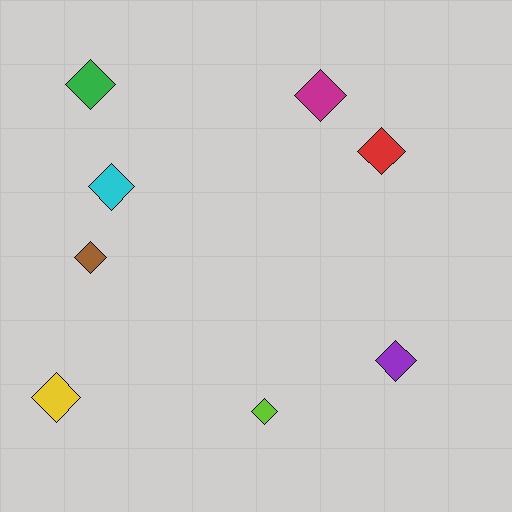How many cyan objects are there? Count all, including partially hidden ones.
There is 1 cyan object.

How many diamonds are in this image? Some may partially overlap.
There are 8 diamonds.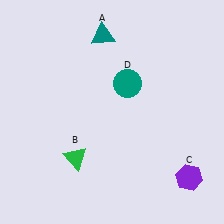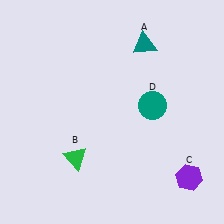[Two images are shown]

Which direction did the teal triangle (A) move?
The teal triangle (A) moved right.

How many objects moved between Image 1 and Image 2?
2 objects moved between the two images.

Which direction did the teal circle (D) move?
The teal circle (D) moved right.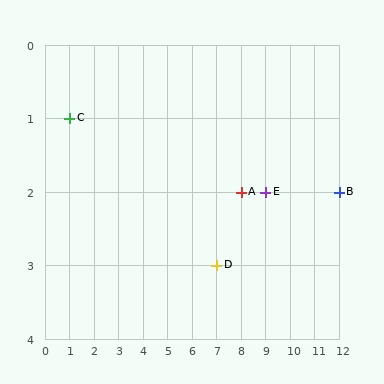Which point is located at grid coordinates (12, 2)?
Point B is at (12, 2).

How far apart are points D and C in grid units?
Points D and C are 6 columns and 2 rows apart (about 6.3 grid units diagonally).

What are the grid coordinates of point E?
Point E is at grid coordinates (9, 2).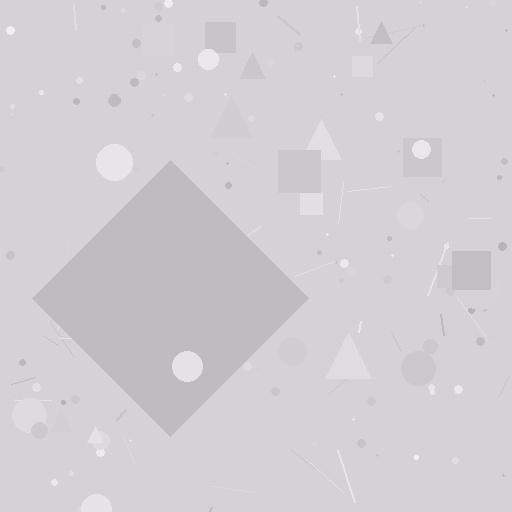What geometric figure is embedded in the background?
A diamond is embedded in the background.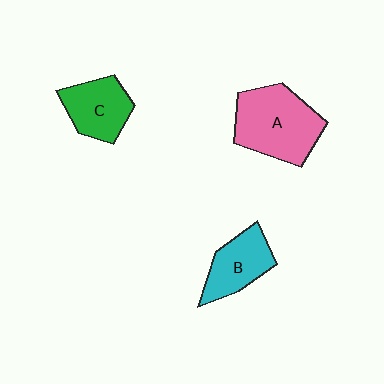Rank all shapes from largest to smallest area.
From largest to smallest: A (pink), C (green), B (cyan).